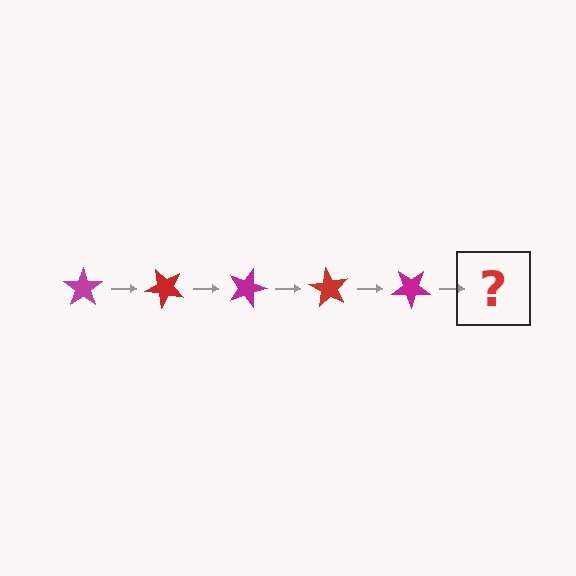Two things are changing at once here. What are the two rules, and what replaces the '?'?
The two rules are that it rotates 45 degrees each step and the color cycles through magenta and red. The '?' should be a red star, rotated 225 degrees from the start.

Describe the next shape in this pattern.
It should be a red star, rotated 225 degrees from the start.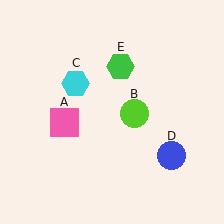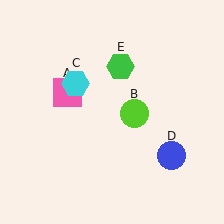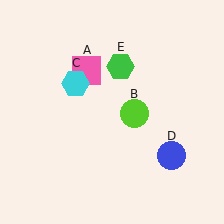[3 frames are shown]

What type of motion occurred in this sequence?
The pink square (object A) rotated clockwise around the center of the scene.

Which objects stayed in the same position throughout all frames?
Lime circle (object B) and cyan hexagon (object C) and blue circle (object D) and green hexagon (object E) remained stationary.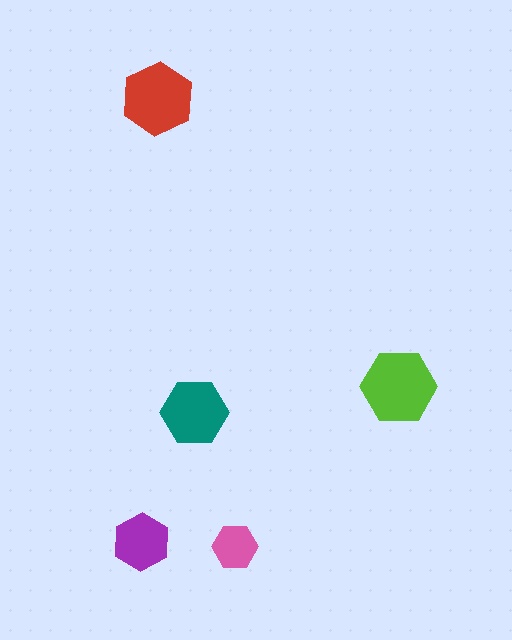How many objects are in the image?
There are 5 objects in the image.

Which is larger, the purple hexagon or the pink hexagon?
The purple one.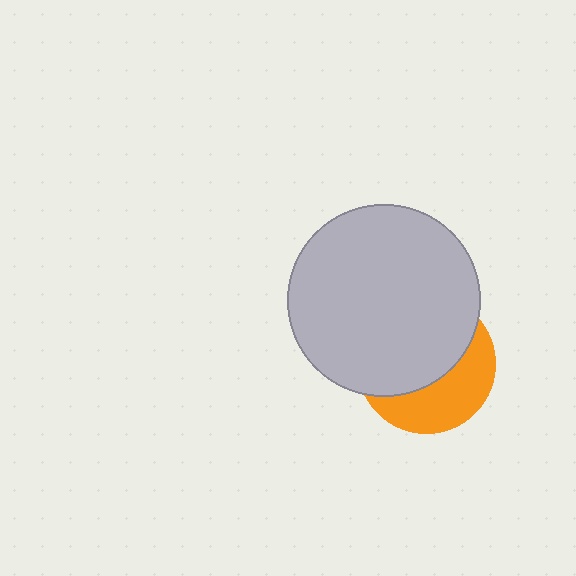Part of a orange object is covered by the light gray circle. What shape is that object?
It is a circle.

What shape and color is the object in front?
The object in front is a light gray circle.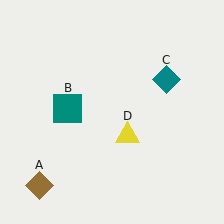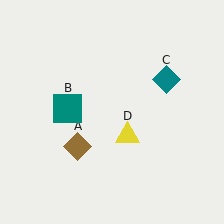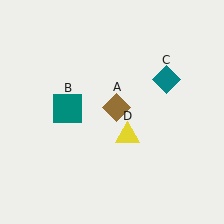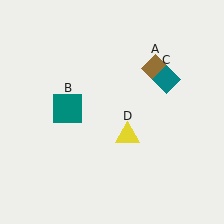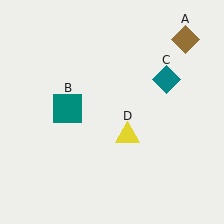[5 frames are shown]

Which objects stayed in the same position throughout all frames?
Teal square (object B) and teal diamond (object C) and yellow triangle (object D) remained stationary.